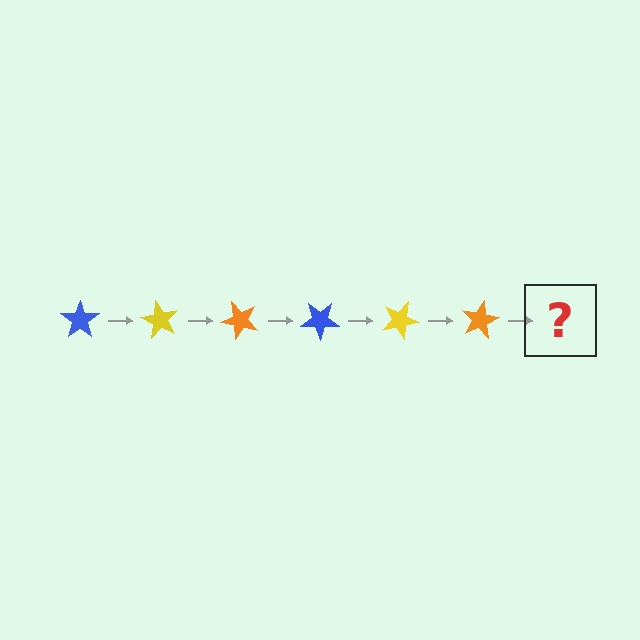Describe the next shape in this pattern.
It should be a blue star, rotated 360 degrees from the start.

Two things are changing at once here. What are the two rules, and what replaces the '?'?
The two rules are that it rotates 60 degrees each step and the color cycles through blue, yellow, and orange. The '?' should be a blue star, rotated 360 degrees from the start.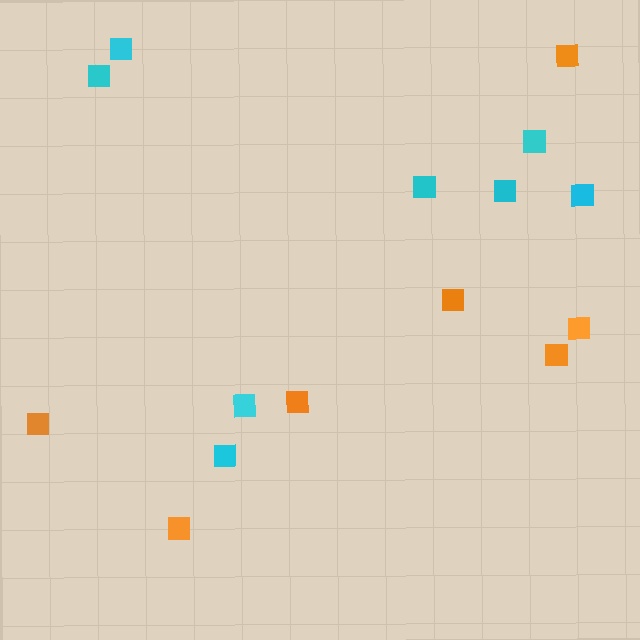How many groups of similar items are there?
There are 2 groups: one group of orange squares (7) and one group of cyan squares (8).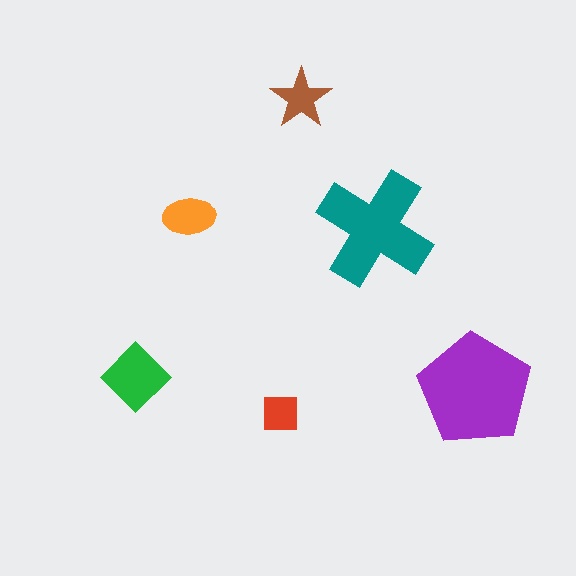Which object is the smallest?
The red square.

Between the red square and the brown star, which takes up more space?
The brown star.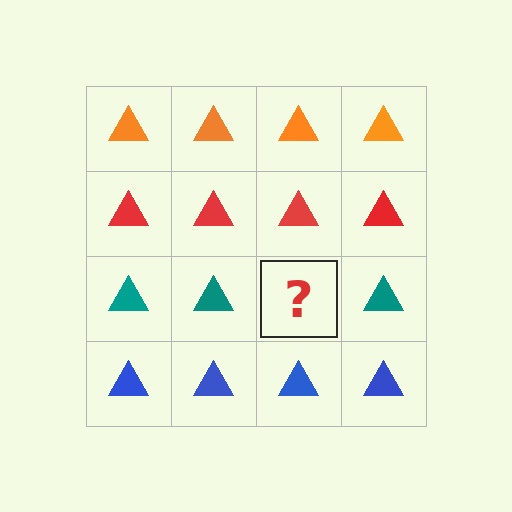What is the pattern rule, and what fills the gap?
The rule is that each row has a consistent color. The gap should be filled with a teal triangle.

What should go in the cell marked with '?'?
The missing cell should contain a teal triangle.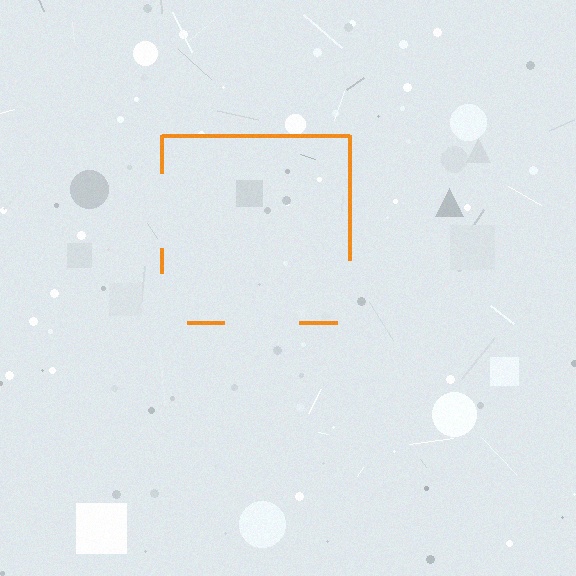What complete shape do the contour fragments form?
The contour fragments form a square.